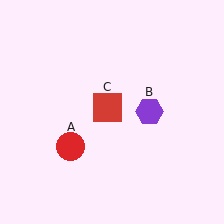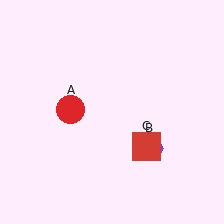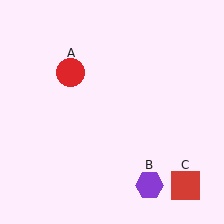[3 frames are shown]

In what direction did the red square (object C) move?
The red square (object C) moved down and to the right.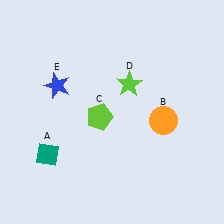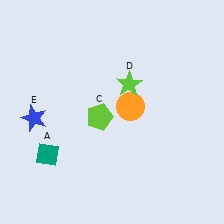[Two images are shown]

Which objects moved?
The objects that moved are: the orange circle (B), the blue star (E).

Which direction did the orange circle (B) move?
The orange circle (B) moved left.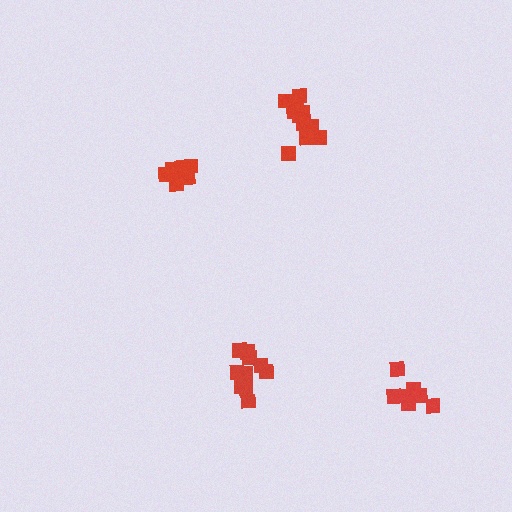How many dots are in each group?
Group 1: 9 dots, Group 2: 11 dots, Group 3: 11 dots, Group 4: 8 dots (39 total).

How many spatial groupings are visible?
There are 4 spatial groupings.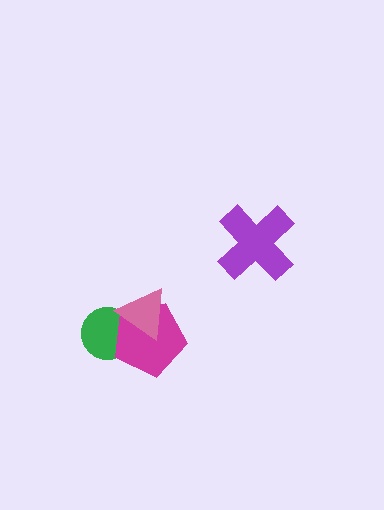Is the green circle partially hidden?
Yes, it is partially covered by another shape.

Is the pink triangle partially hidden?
No, no other shape covers it.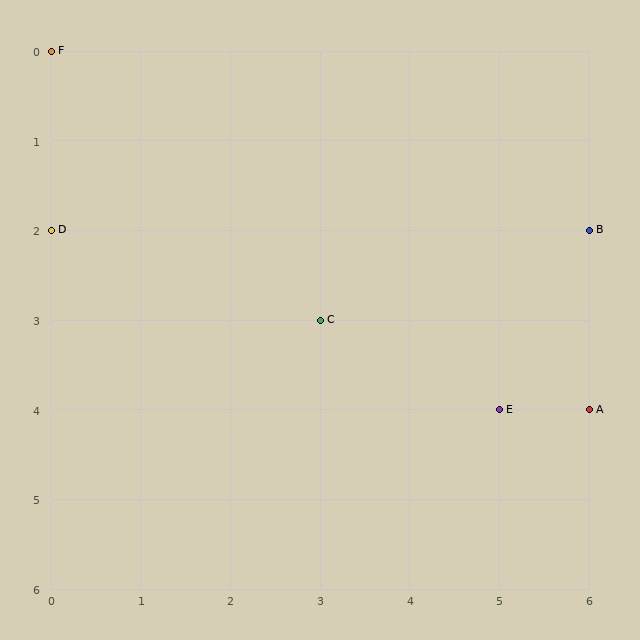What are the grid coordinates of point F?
Point F is at grid coordinates (0, 0).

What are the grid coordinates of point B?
Point B is at grid coordinates (6, 2).